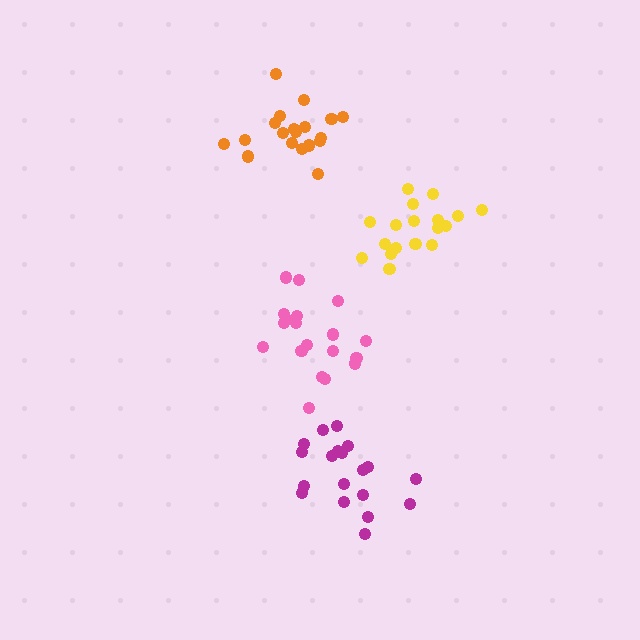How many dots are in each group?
Group 1: 19 dots, Group 2: 18 dots, Group 3: 19 dots, Group 4: 19 dots (75 total).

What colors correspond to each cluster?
The clusters are colored: pink, yellow, orange, magenta.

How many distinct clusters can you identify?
There are 4 distinct clusters.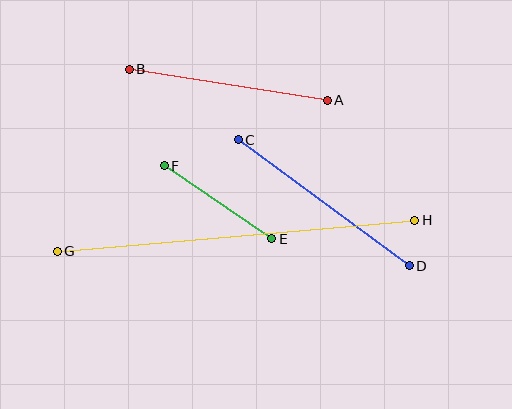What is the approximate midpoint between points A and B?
The midpoint is at approximately (228, 85) pixels.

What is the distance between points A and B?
The distance is approximately 200 pixels.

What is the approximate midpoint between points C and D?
The midpoint is at approximately (324, 203) pixels.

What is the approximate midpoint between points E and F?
The midpoint is at approximately (218, 202) pixels.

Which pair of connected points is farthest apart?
Points G and H are farthest apart.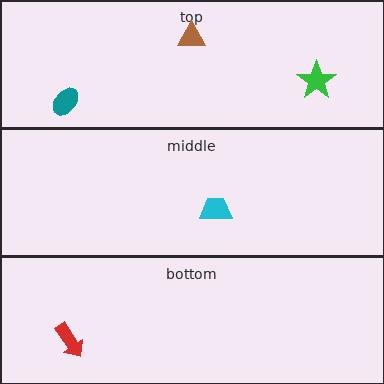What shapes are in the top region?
The teal ellipse, the green star, the brown triangle.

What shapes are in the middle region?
The cyan trapezoid.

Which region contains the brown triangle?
The top region.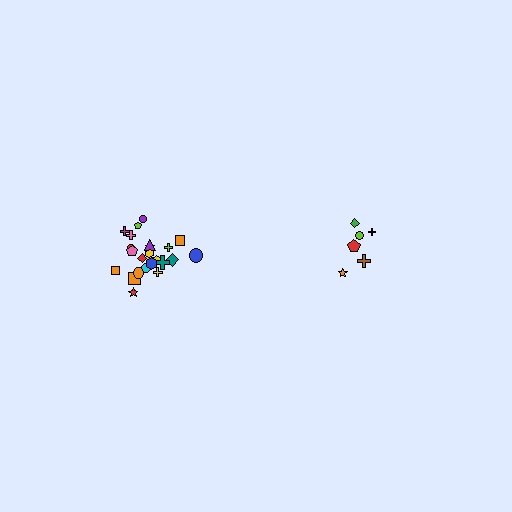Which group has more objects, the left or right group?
The left group.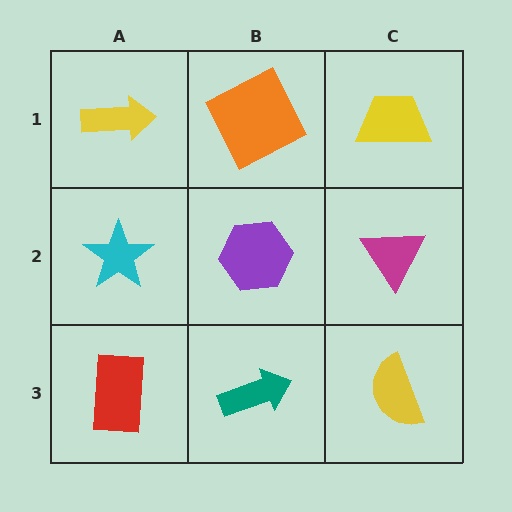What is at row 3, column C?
A yellow semicircle.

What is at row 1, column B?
An orange square.